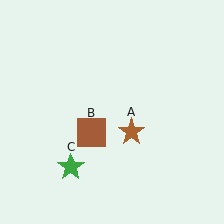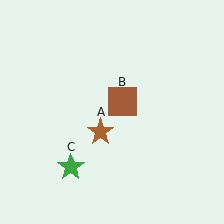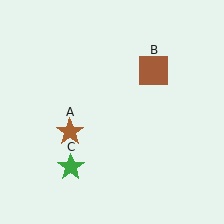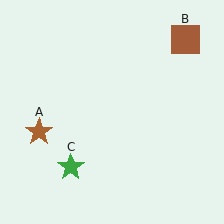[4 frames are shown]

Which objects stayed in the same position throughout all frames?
Green star (object C) remained stationary.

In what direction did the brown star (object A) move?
The brown star (object A) moved left.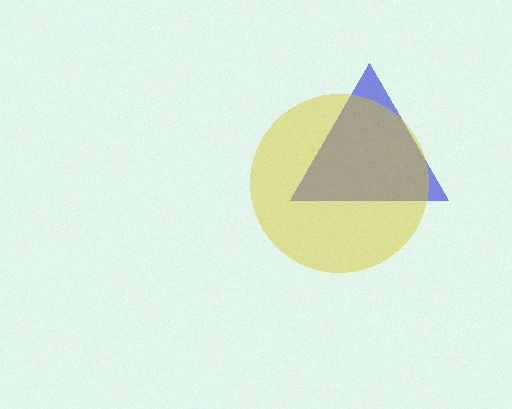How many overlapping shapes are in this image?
There are 2 overlapping shapes in the image.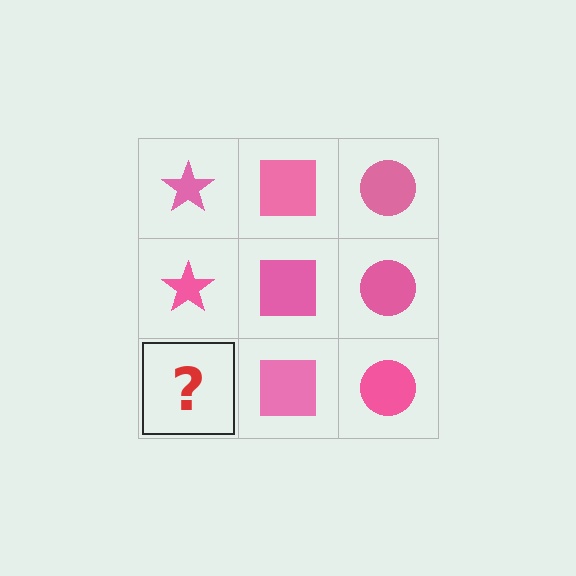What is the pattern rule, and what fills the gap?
The rule is that each column has a consistent shape. The gap should be filled with a pink star.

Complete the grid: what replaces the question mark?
The question mark should be replaced with a pink star.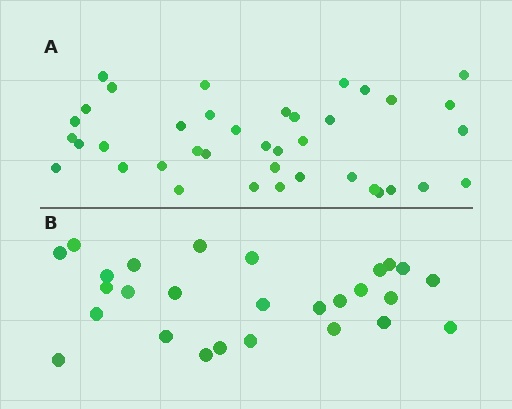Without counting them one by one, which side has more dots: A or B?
Region A (the top region) has more dots.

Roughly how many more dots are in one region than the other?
Region A has roughly 12 or so more dots than region B.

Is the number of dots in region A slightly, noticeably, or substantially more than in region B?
Region A has noticeably more, but not dramatically so. The ratio is roughly 1.4 to 1.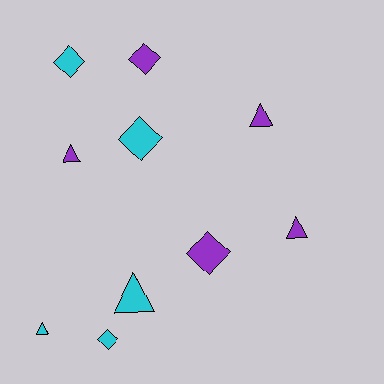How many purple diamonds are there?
There are 2 purple diamonds.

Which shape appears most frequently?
Triangle, with 5 objects.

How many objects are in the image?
There are 10 objects.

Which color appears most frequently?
Cyan, with 5 objects.